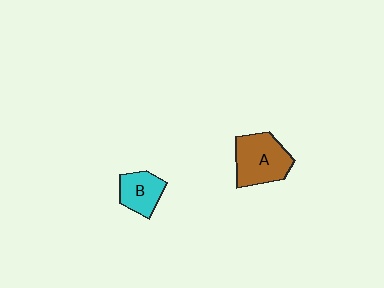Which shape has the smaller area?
Shape B (cyan).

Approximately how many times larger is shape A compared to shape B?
Approximately 1.6 times.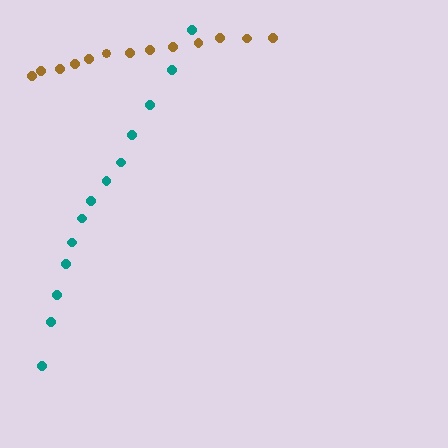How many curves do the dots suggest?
There are 2 distinct paths.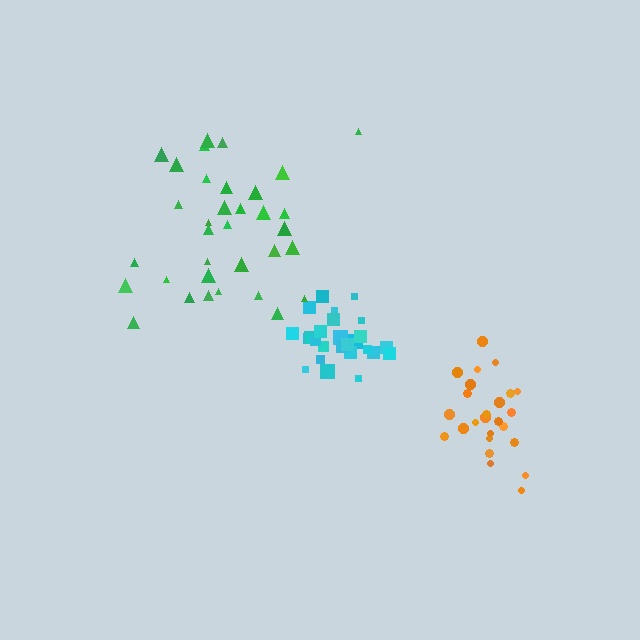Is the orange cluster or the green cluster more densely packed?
Orange.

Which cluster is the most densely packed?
Cyan.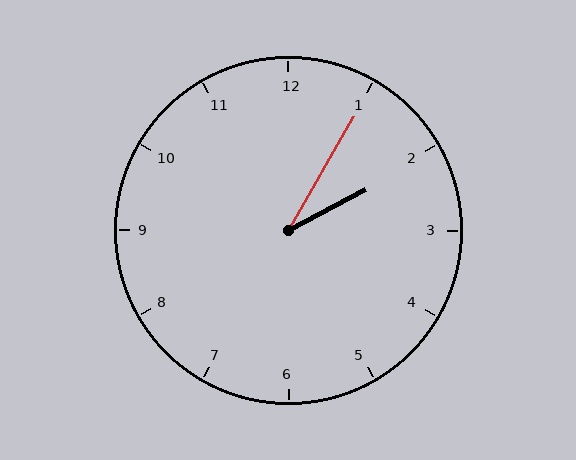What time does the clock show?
2:05.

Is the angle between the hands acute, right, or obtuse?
It is acute.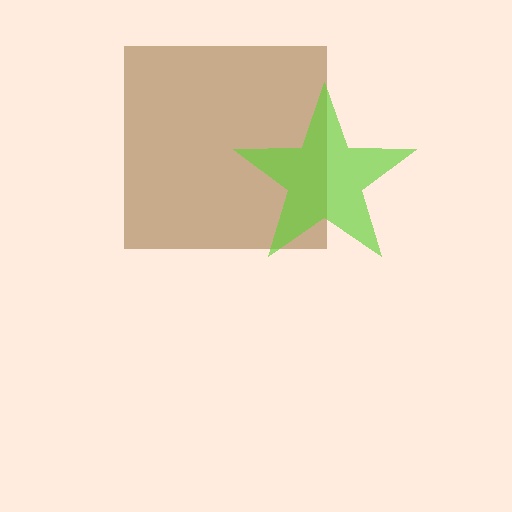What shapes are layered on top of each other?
The layered shapes are: a brown square, a lime star.